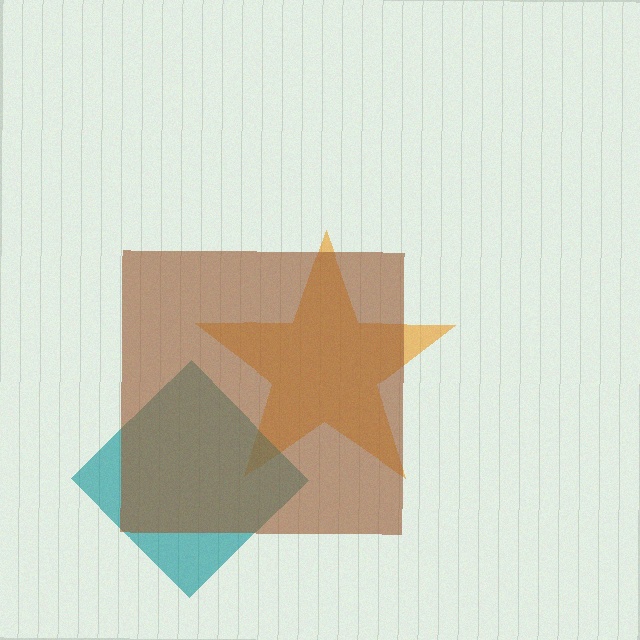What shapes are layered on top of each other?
The layered shapes are: an orange star, a teal diamond, a brown square.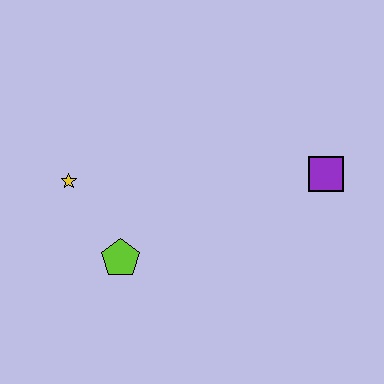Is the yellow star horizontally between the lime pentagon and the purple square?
No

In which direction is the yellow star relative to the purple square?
The yellow star is to the left of the purple square.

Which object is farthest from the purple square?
The yellow star is farthest from the purple square.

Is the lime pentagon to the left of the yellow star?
No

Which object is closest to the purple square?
The lime pentagon is closest to the purple square.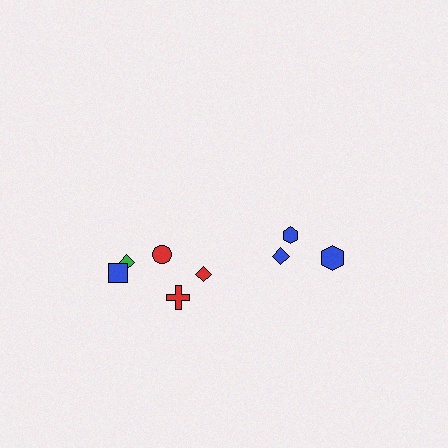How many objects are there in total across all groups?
There are 8 objects.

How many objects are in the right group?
There are 3 objects.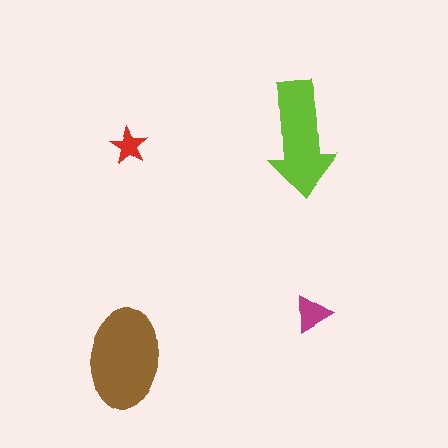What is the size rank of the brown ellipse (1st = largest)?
1st.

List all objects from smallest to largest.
The red star, the magenta triangle, the lime arrow, the brown ellipse.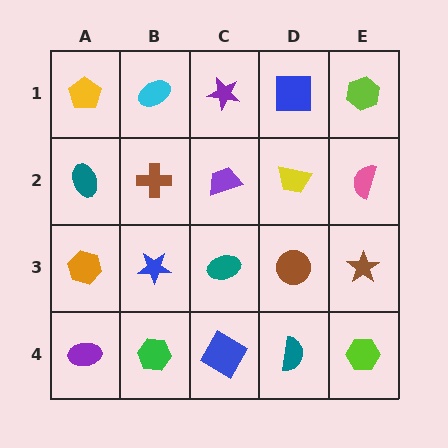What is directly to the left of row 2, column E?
A yellow trapezoid.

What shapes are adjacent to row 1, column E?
A pink semicircle (row 2, column E), a blue square (row 1, column D).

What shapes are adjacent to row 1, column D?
A yellow trapezoid (row 2, column D), a purple star (row 1, column C), a lime hexagon (row 1, column E).